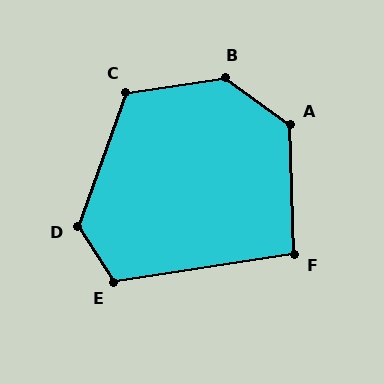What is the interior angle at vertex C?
Approximately 118 degrees (obtuse).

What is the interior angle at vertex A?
Approximately 128 degrees (obtuse).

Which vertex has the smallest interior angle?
F, at approximately 97 degrees.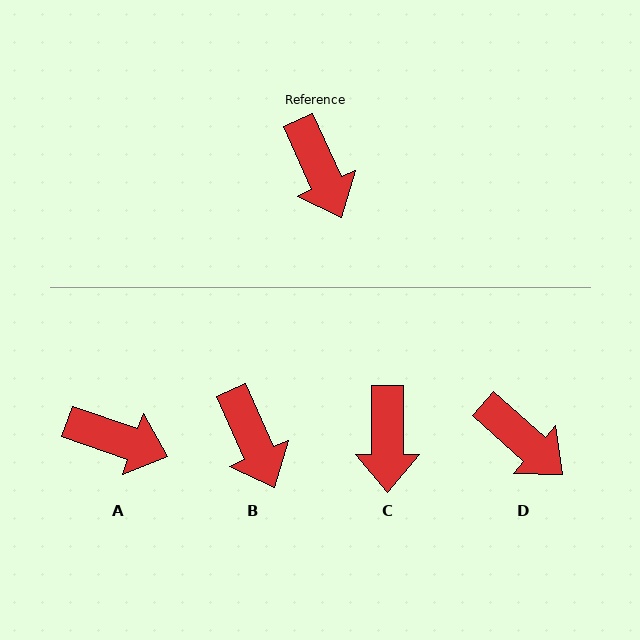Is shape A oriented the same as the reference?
No, it is off by about 47 degrees.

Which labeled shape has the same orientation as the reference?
B.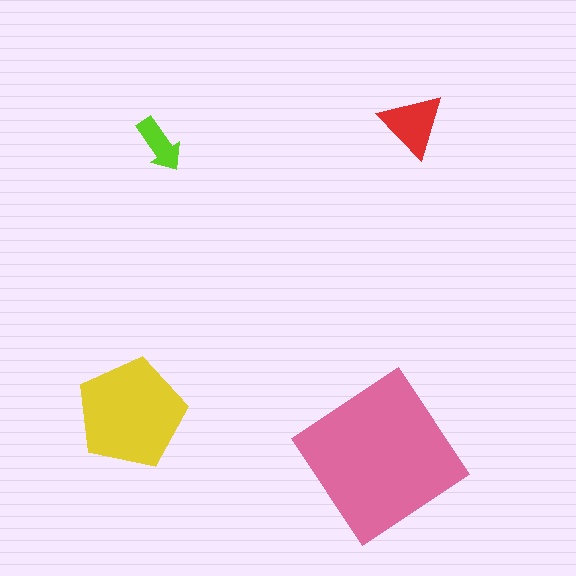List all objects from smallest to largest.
The lime arrow, the red triangle, the yellow pentagon, the pink diamond.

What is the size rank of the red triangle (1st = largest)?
3rd.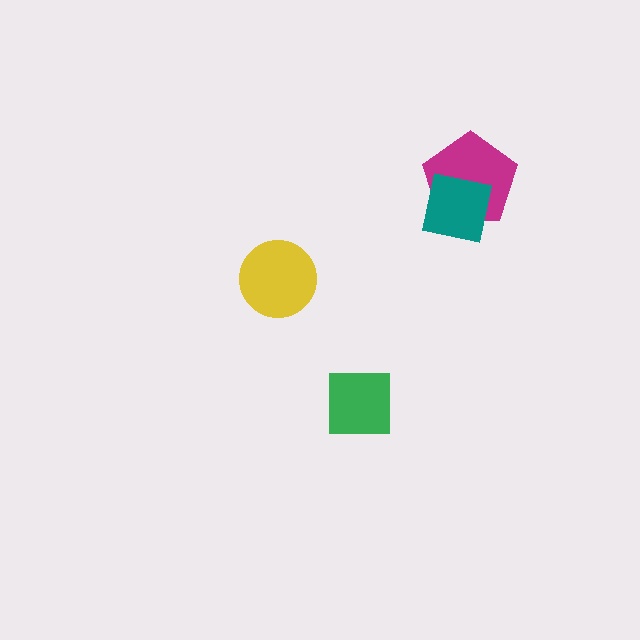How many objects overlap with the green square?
0 objects overlap with the green square.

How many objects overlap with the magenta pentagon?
1 object overlaps with the magenta pentagon.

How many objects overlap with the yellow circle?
0 objects overlap with the yellow circle.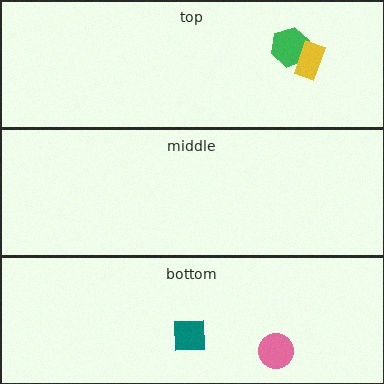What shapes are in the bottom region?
The pink circle, the teal square.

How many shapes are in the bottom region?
2.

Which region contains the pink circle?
The bottom region.